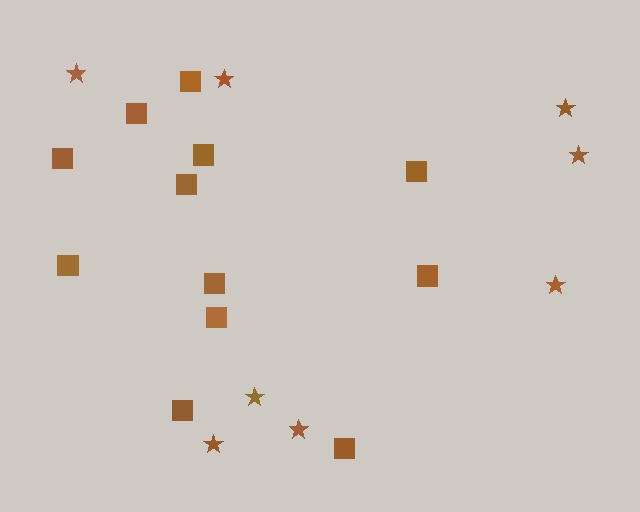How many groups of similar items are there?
There are 2 groups: one group of stars (8) and one group of squares (12).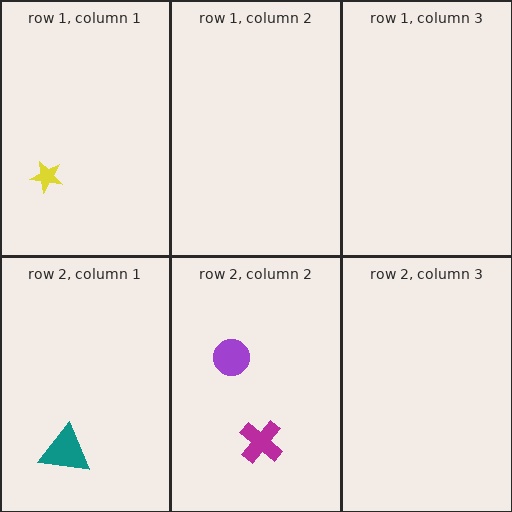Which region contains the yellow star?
The row 1, column 1 region.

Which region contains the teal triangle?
The row 2, column 1 region.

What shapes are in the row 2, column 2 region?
The magenta cross, the purple circle.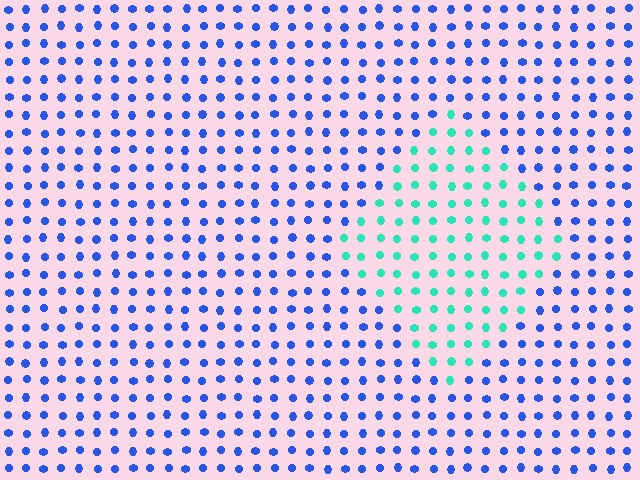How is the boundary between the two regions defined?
The boundary is defined purely by a slight shift in hue (about 61 degrees). Spacing, size, and orientation are identical on both sides.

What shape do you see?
I see a diamond.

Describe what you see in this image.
The image is filled with small blue elements in a uniform arrangement. A diamond-shaped region is visible where the elements are tinted to a slightly different hue, forming a subtle color boundary.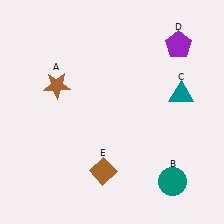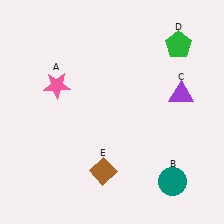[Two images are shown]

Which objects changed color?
A changed from brown to pink. C changed from teal to purple. D changed from purple to green.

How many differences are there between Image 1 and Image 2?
There are 3 differences between the two images.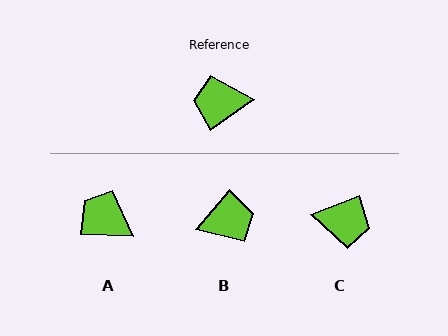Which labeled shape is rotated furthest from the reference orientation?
C, about 166 degrees away.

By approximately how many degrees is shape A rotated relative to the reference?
Approximately 37 degrees clockwise.